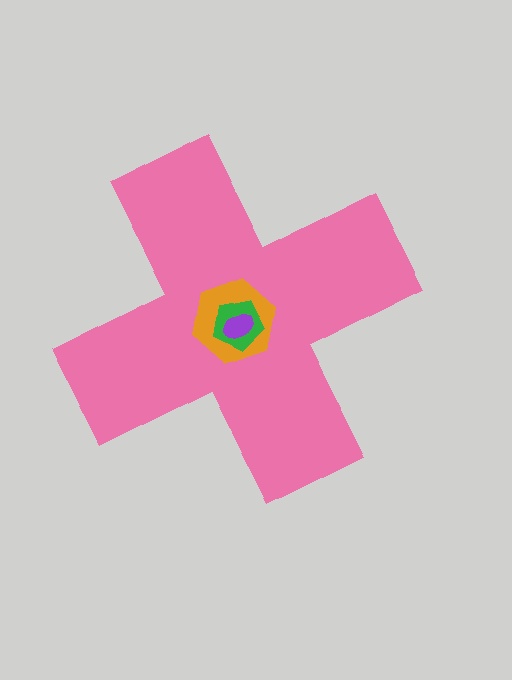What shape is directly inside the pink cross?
The orange hexagon.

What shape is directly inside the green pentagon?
The purple ellipse.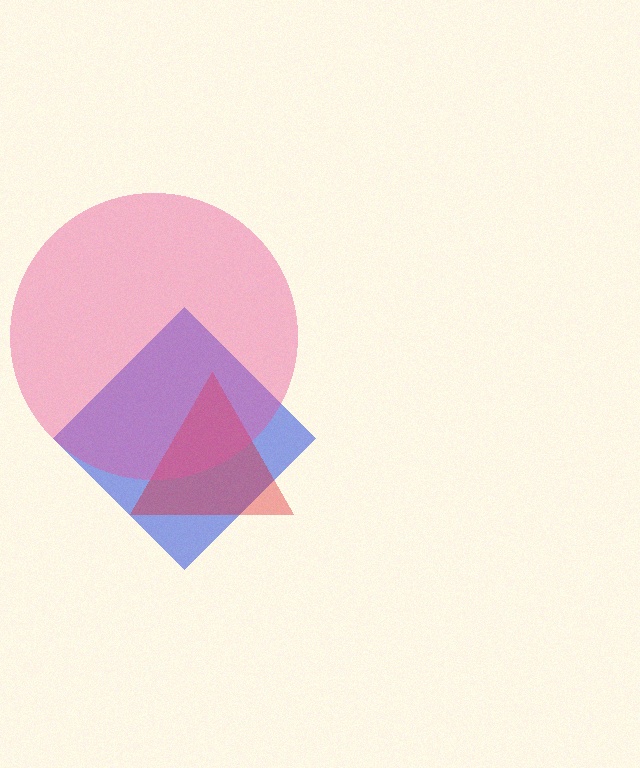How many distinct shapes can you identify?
There are 3 distinct shapes: a blue diamond, a red triangle, a pink circle.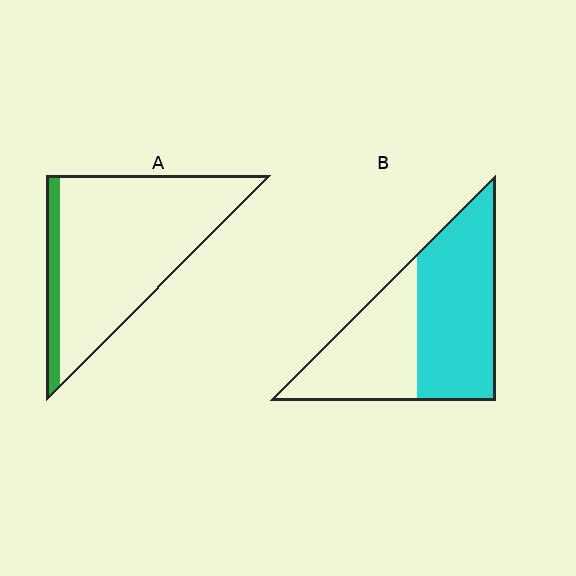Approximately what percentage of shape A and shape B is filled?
A is approximately 10% and B is approximately 60%.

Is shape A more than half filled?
No.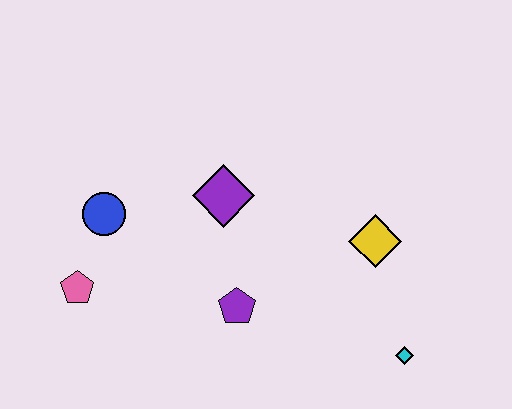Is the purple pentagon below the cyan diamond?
No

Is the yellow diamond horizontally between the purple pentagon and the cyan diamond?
Yes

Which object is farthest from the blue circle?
The cyan diamond is farthest from the blue circle.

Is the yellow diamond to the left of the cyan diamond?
Yes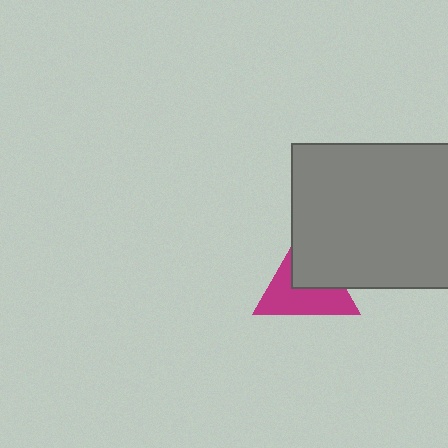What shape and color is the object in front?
The object in front is a gray rectangle.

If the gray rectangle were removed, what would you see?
You would see the complete magenta triangle.